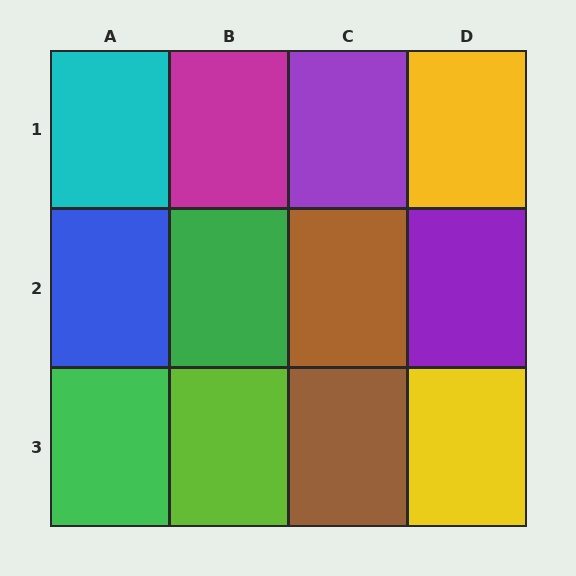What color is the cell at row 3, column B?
Lime.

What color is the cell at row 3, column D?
Yellow.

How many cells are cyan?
1 cell is cyan.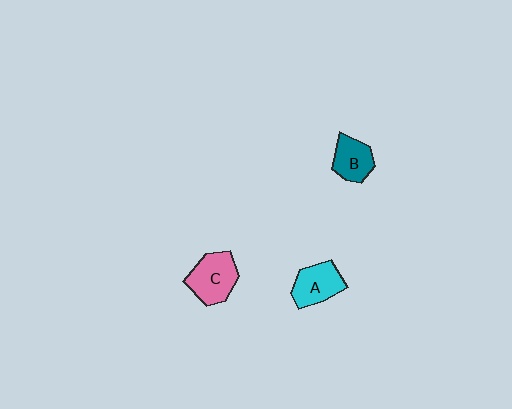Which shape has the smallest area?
Shape B (teal).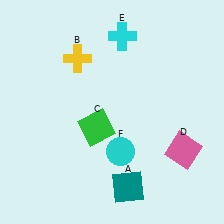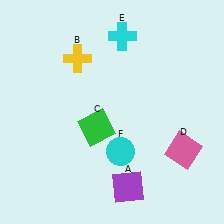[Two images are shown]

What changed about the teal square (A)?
In Image 1, A is teal. In Image 2, it changed to purple.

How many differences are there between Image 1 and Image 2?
There is 1 difference between the two images.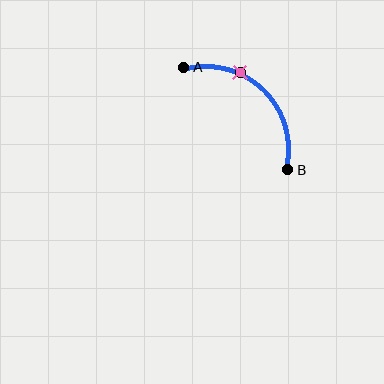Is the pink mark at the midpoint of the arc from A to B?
No. The pink mark lies on the arc but is closer to endpoint A. The arc midpoint would be at the point on the curve equidistant along the arc from both A and B.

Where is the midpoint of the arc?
The arc midpoint is the point on the curve farthest from the straight line joining A and B. It sits above and to the right of that line.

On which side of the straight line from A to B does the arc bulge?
The arc bulges above and to the right of the straight line connecting A and B.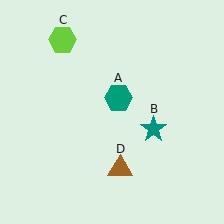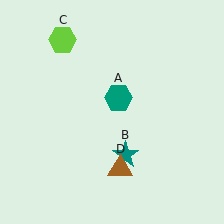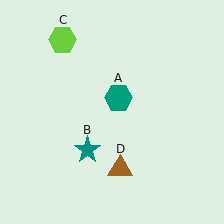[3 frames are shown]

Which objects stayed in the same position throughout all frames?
Teal hexagon (object A) and lime hexagon (object C) and brown triangle (object D) remained stationary.